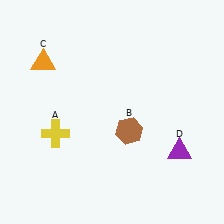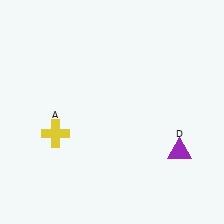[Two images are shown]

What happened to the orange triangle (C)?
The orange triangle (C) was removed in Image 2. It was in the top-left area of Image 1.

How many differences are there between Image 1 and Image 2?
There are 2 differences between the two images.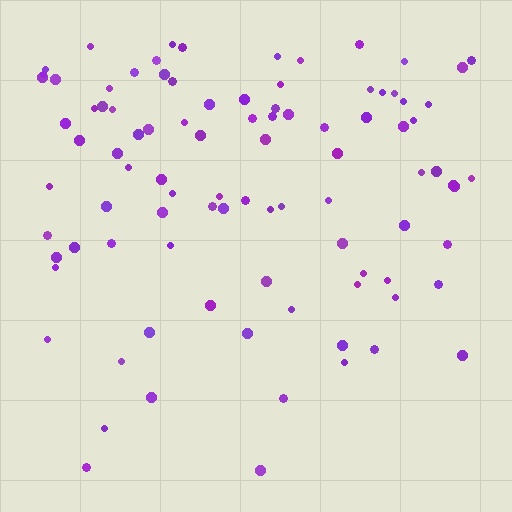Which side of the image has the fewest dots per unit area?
The bottom.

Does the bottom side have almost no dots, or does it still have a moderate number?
Still a moderate number, just noticeably fewer than the top.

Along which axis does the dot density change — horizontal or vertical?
Vertical.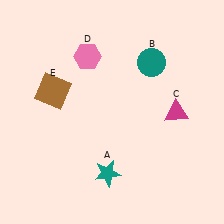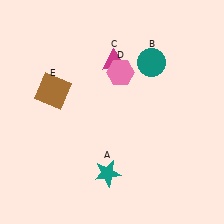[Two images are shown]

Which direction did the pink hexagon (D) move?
The pink hexagon (D) moved right.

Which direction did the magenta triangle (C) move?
The magenta triangle (C) moved left.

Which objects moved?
The objects that moved are: the magenta triangle (C), the pink hexagon (D).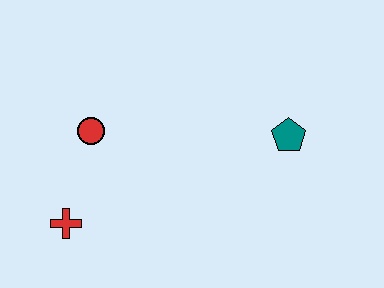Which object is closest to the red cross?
The red circle is closest to the red cross.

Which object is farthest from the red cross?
The teal pentagon is farthest from the red cross.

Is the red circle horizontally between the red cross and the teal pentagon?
Yes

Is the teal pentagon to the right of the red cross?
Yes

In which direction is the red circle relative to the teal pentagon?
The red circle is to the left of the teal pentagon.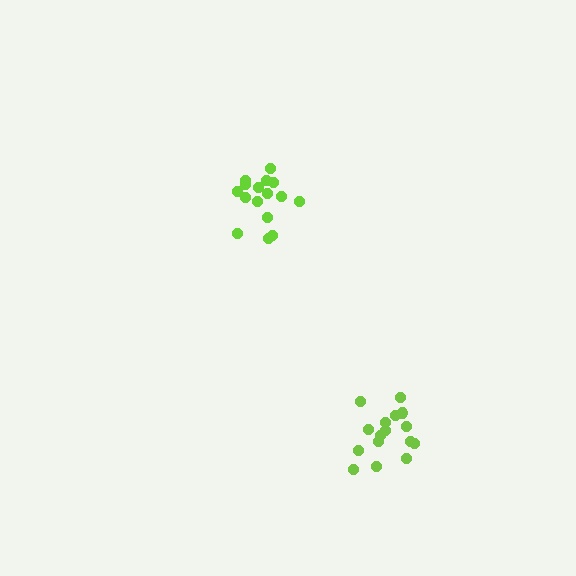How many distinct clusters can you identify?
There are 2 distinct clusters.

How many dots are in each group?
Group 1: 16 dots, Group 2: 16 dots (32 total).